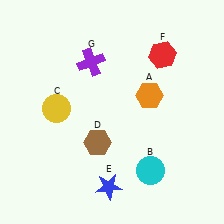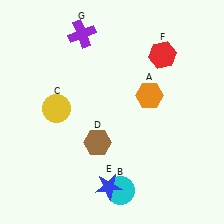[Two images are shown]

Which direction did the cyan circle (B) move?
The cyan circle (B) moved left.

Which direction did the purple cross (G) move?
The purple cross (G) moved up.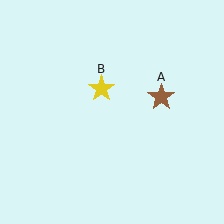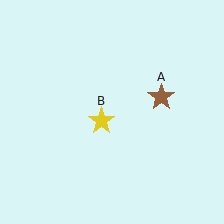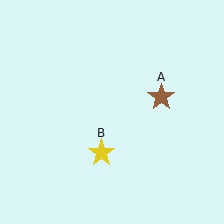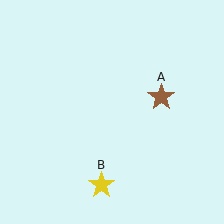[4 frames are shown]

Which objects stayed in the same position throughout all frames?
Brown star (object A) remained stationary.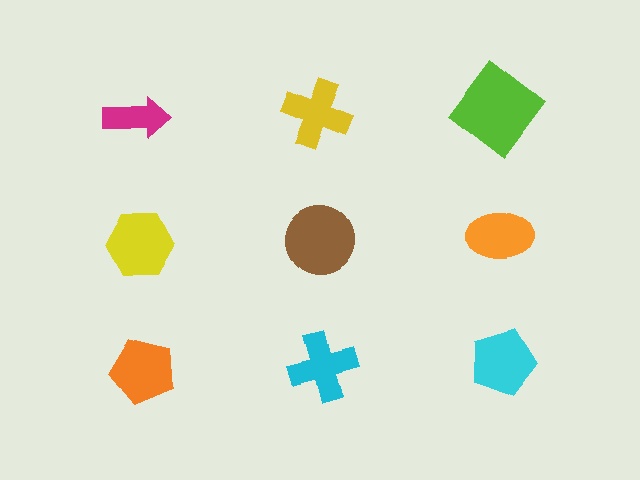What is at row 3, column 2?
A cyan cross.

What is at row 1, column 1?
A magenta arrow.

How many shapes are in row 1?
3 shapes.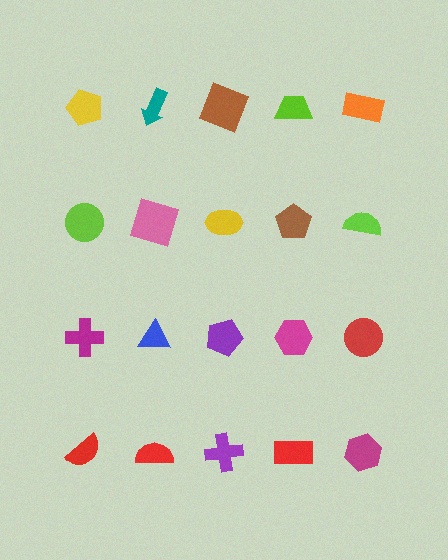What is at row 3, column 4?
A magenta hexagon.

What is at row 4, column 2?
A red semicircle.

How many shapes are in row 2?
5 shapes.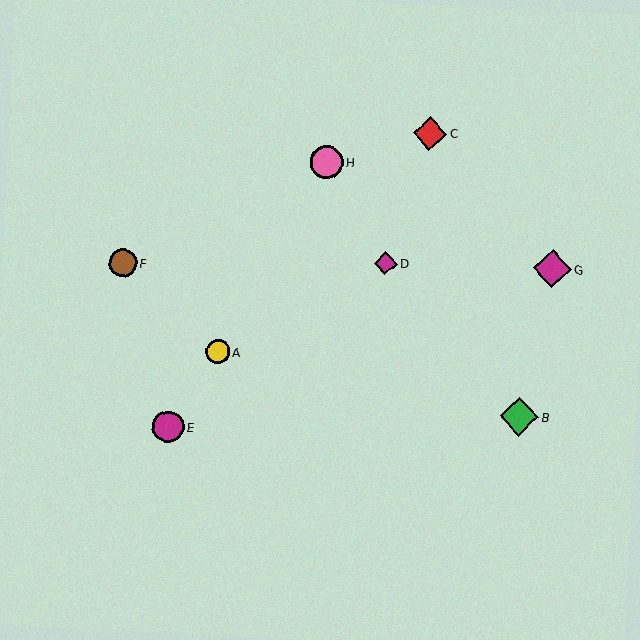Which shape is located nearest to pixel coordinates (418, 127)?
The red diamond (labeled C) at (430, 133) is nearest to that location.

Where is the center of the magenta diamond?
The center of the magenta diamond is at (552, 269).